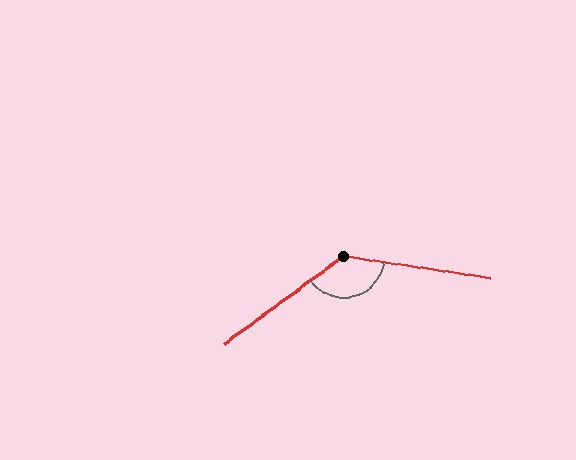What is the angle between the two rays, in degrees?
Approximately 136 degrees.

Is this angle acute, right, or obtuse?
It is obtuse.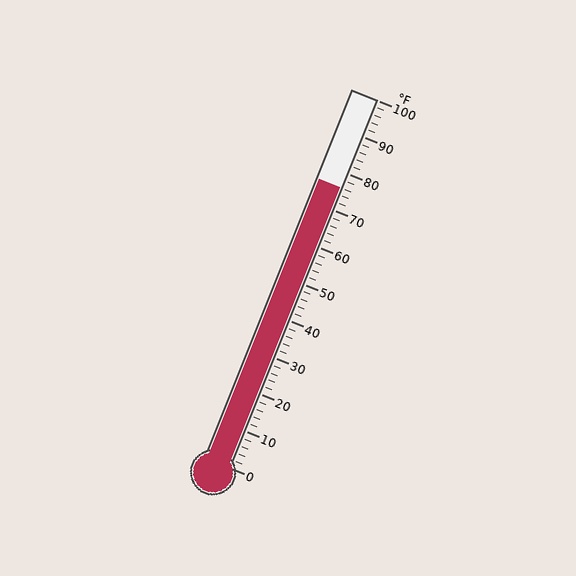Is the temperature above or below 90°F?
The temperature is below 90°F.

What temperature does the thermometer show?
The thermometer shows approximately 76°F.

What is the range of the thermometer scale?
The thermometer scale ranges from 0°F to 100°F.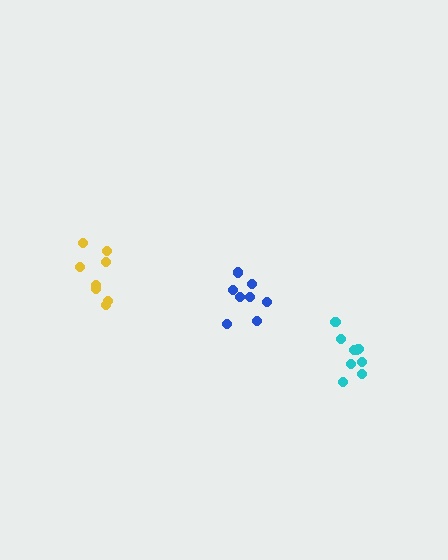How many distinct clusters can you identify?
There are 3 distinct clusters.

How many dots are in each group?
Group 1: 8 dots, Group 2: 8 dots, Group 3: 10 dots (26 total).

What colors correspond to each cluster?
The clusters are colored: blue, yellow, cyan.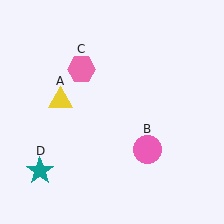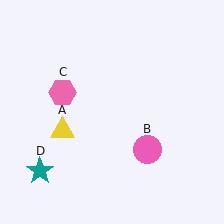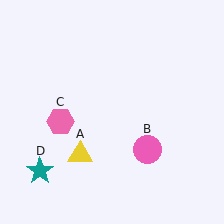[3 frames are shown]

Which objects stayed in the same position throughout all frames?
Pink circle (object B) and teal star (object D) remained stationary.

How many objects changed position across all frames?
2 objects changed position: yellow triangle (object A), pink hexagon (object C).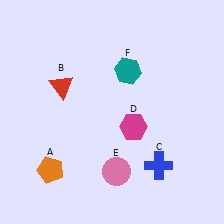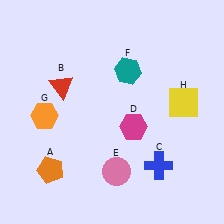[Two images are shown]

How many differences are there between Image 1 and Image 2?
There are 2 differences between the two images.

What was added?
An orange hexagon (G), a yellow square (H) were added in Image 2.